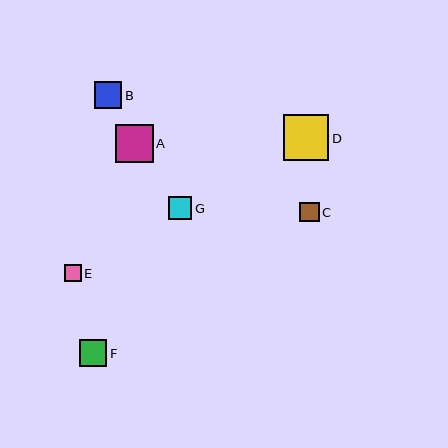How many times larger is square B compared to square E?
Square B is approximately 1.6 times the size of square E.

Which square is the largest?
Square D is the largest with a size of approximately 46 pixels.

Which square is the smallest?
Square E is the smallest with a size of approximately 17 pixels.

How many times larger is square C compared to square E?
Square C is approximately 1.1 times the size of square E.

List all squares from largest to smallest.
From largest to smallest: D, A, F, B, G, C, E.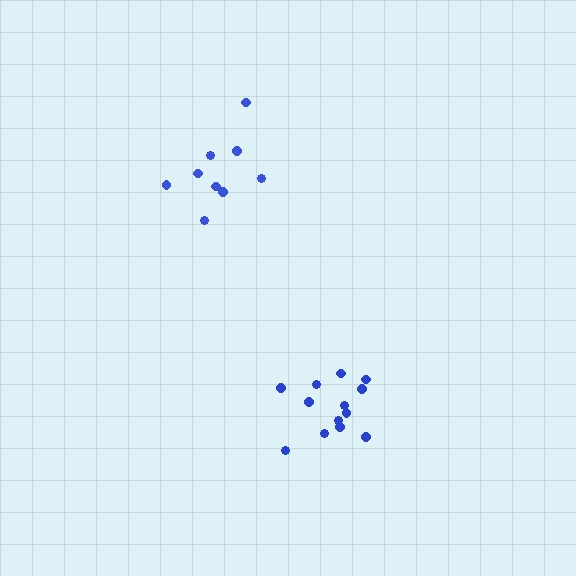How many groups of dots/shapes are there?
There are 2 groups.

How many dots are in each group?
Group 1: 13 dots, Group 2: 9 dots (22 total).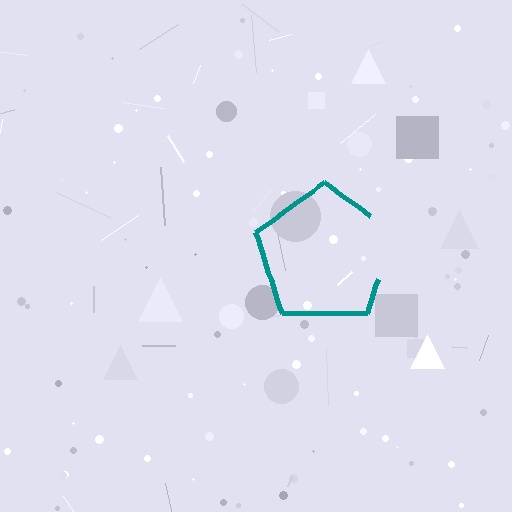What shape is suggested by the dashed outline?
The dashed outline suggests a pentagon.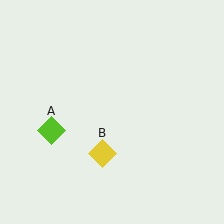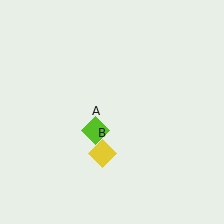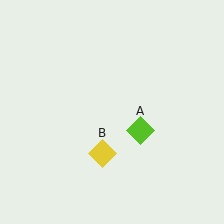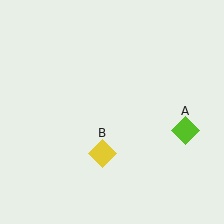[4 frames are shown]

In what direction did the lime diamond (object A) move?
The lime diamond (object A) moved right.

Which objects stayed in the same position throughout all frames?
Yellow diamond (object B) remained stationary.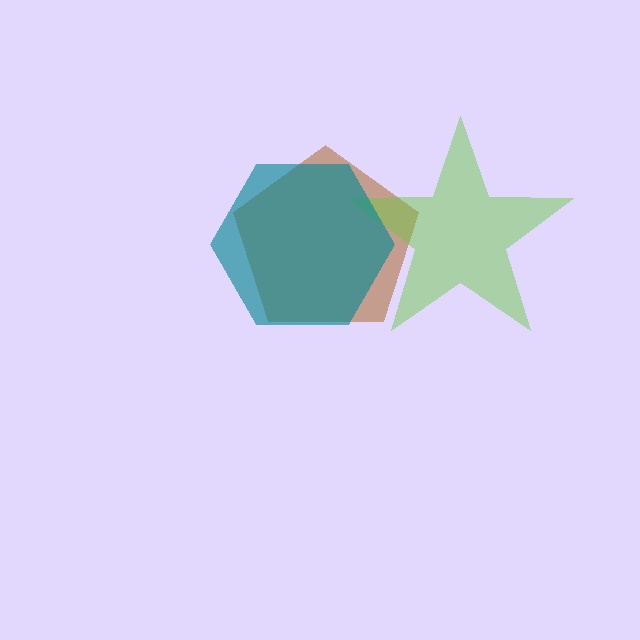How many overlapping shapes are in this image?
There are 3 overlapping shapes in the image.